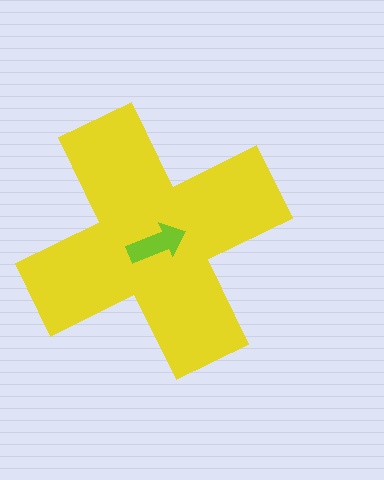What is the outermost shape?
The yellow cross.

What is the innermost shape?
The lime arrow.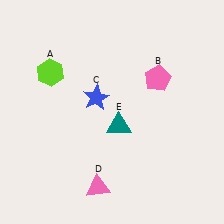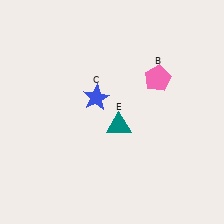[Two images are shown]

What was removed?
The pink triangle (D), the lime hexagon (A) were removed in Image 2.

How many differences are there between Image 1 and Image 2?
There are 2 differences between the two images.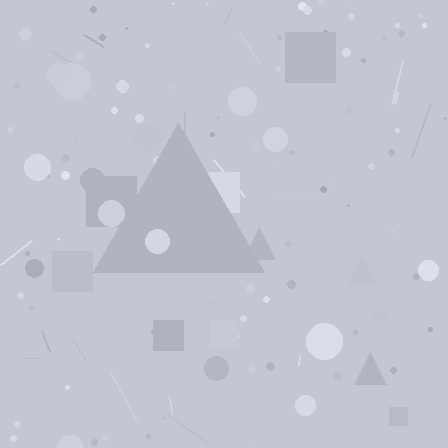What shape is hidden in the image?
A triangle is hidden in the image.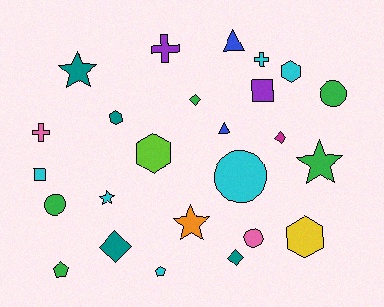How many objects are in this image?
There are 25 objects.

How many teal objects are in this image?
There are 4 teal objects.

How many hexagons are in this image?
There are 4 hexagons.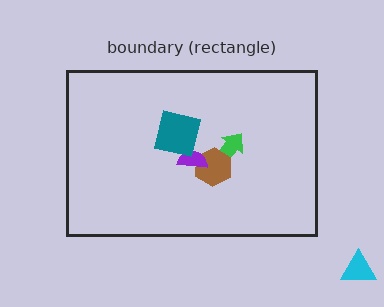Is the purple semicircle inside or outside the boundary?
Inside.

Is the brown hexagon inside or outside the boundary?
Inside.